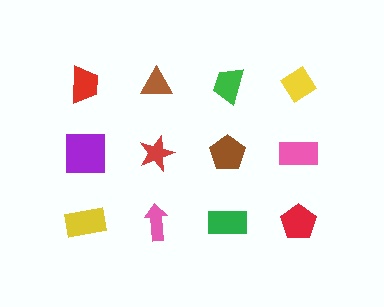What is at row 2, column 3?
A brown pentagon.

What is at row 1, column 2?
A brown triangle.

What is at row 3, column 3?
A green rectangle.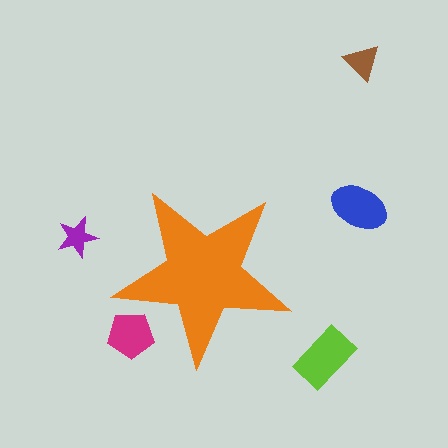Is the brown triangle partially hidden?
No, the brown triangle is fully visible.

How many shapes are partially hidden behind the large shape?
1 shape is partially hidden.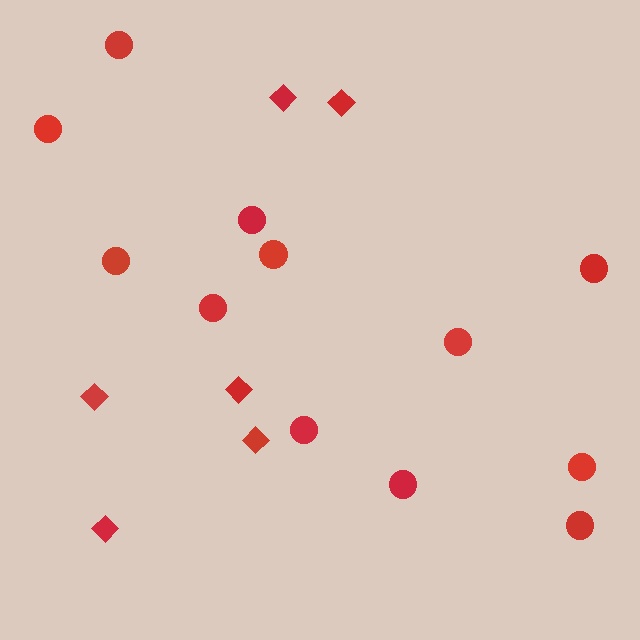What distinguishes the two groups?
There are 2 groups: one group of circles (12) and one group of diamonds (6).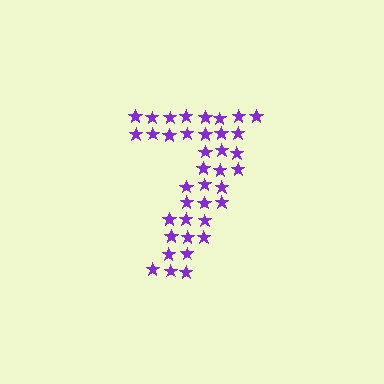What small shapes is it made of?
It is made of small stars.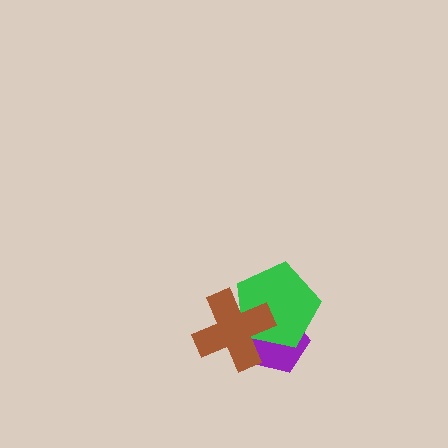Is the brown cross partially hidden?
No, no other shape covers it.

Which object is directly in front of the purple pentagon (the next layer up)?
The green pentagon is directly in front of the purple pentagon.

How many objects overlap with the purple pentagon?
2 objects overlap with the purple pentagon.